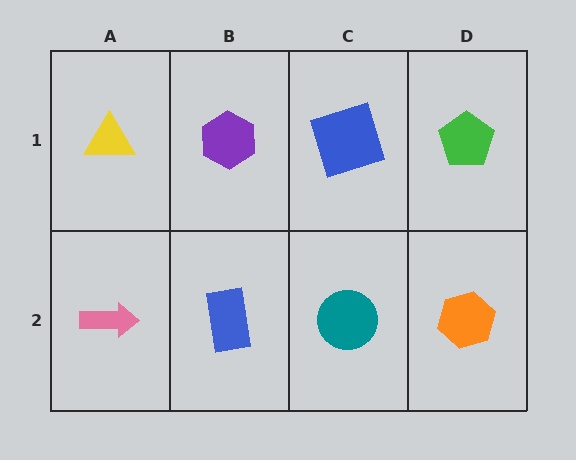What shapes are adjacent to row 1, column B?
A blue rectangle (row 2, column B), a yellow triangle (row 1, column A), a blue square (row 1, column C).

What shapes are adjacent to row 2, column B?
A purple hexagon (row 1, column B), a pink arrow (row 2, column A), a teal circle (row 2, column C).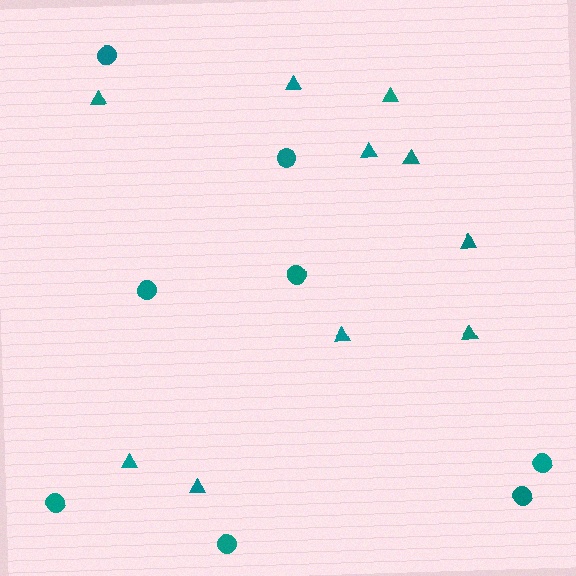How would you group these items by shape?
There are 2 groups: one group of triangles (10) and one group of circles (8).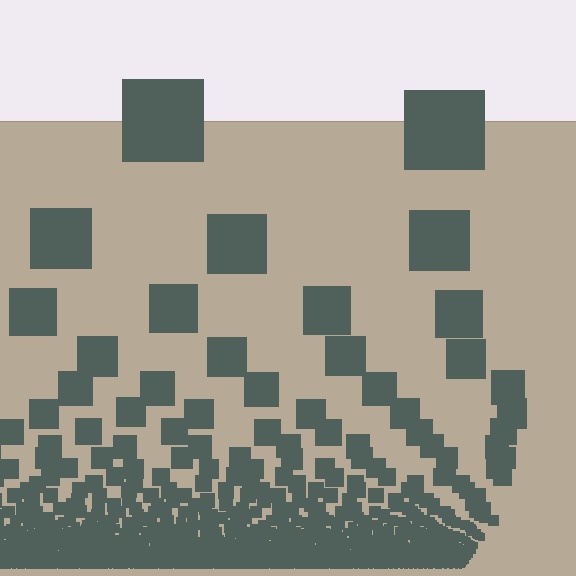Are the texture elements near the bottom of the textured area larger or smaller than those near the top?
Smaller. The gradient is inverted — elements near the bottom are smaller and denser.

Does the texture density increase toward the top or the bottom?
Density increases toward the bottom.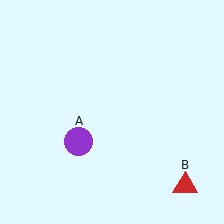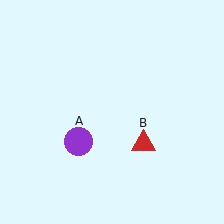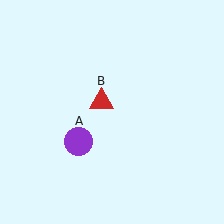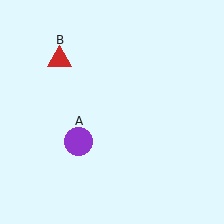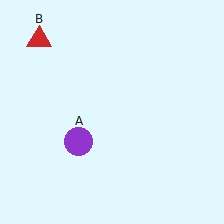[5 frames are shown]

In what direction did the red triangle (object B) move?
The red triangle (object B) moved up and to the left.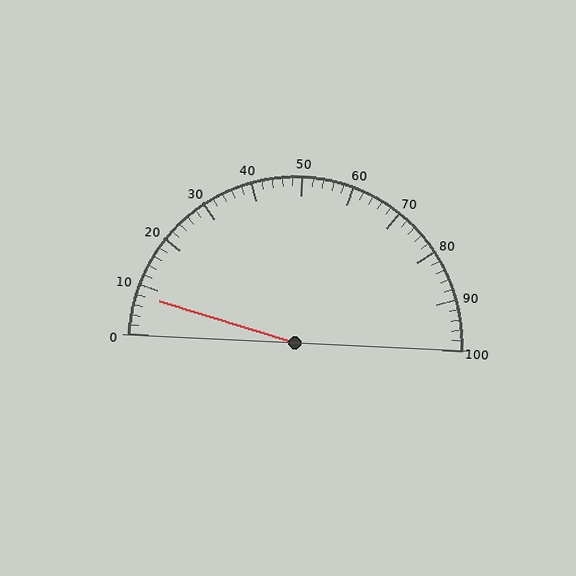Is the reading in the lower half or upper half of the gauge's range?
The reading is in the lower half of the range (0 to 100).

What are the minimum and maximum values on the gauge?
The gauge ranges from 0 to 100.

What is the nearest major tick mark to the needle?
The nearest major tick mark is 10.